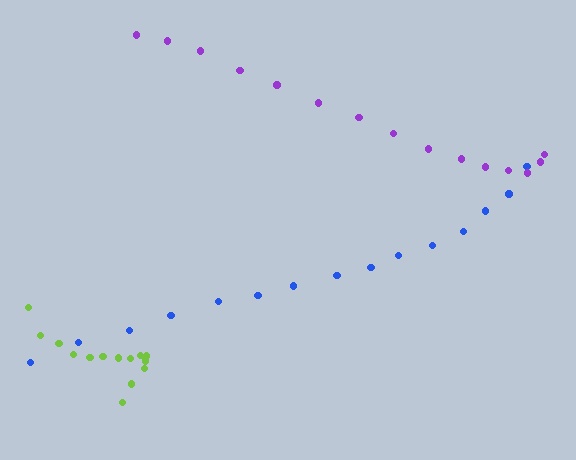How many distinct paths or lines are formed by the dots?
There are 3 distinct paths.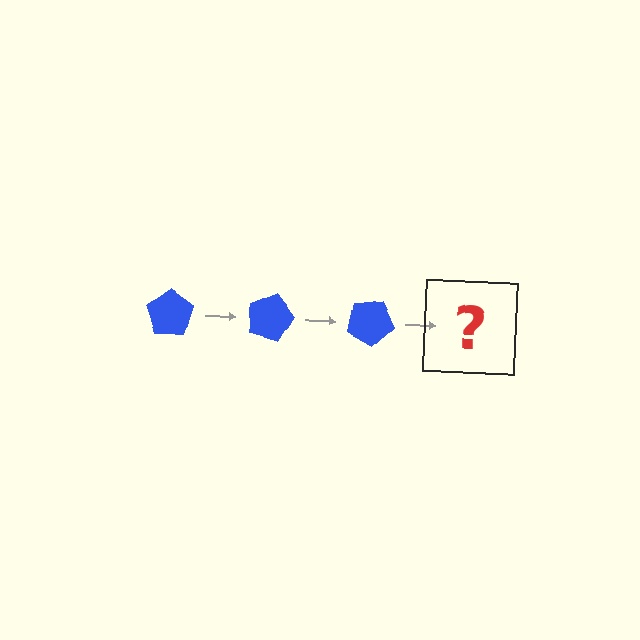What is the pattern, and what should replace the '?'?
The pattern is that the pentagon rotates 15 degrees each step. The '?' should be a blue pentagon rotated 45 degrees.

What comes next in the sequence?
The next element should be a blue pentagon rotated 45 degrees.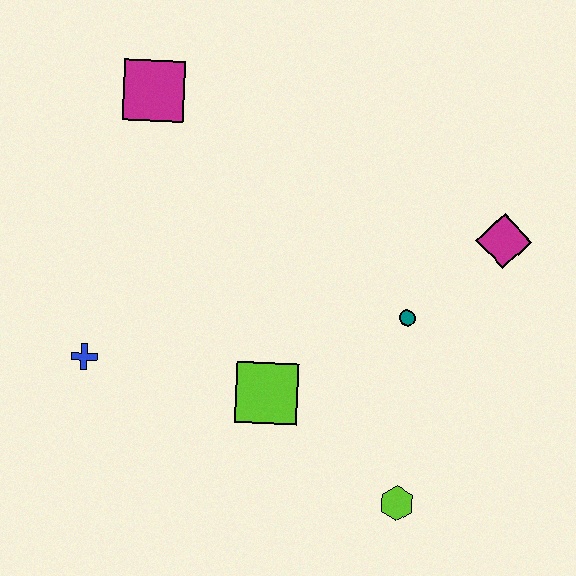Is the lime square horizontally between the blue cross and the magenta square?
No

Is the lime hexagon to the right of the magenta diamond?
No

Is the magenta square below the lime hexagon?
No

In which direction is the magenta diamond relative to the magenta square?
The magenta diamond is to the right of the magenta square.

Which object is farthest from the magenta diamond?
The blue cross is farthest from the magenta diamond.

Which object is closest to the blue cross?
The lime square is closest to the blue cross.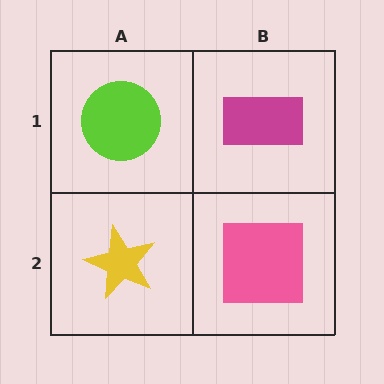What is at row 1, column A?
A lime circle.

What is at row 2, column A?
A yellow star.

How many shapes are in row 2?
2 shapes.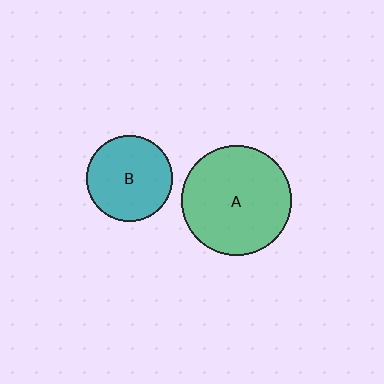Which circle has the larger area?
Circle A (green).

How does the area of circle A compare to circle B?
Approximately 1.6 times.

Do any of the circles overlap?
No, none of the circles overlap.